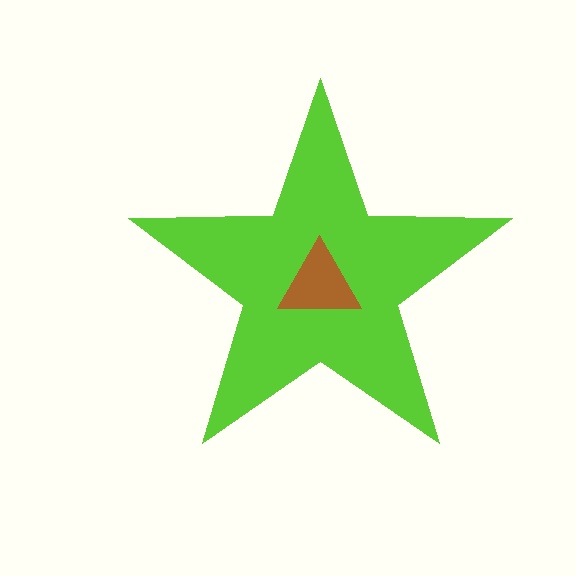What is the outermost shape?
The lime star.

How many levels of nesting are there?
2.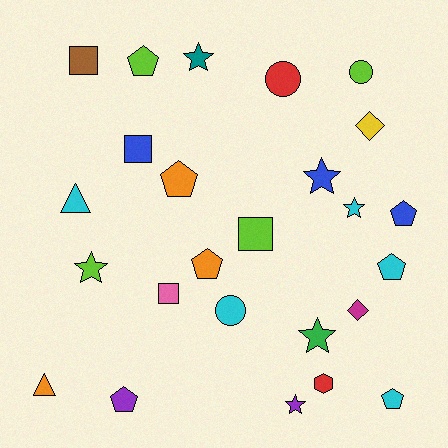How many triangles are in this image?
There are 2 triangles.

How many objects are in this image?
There are 25 objects.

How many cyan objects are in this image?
There are 5 cyan objects.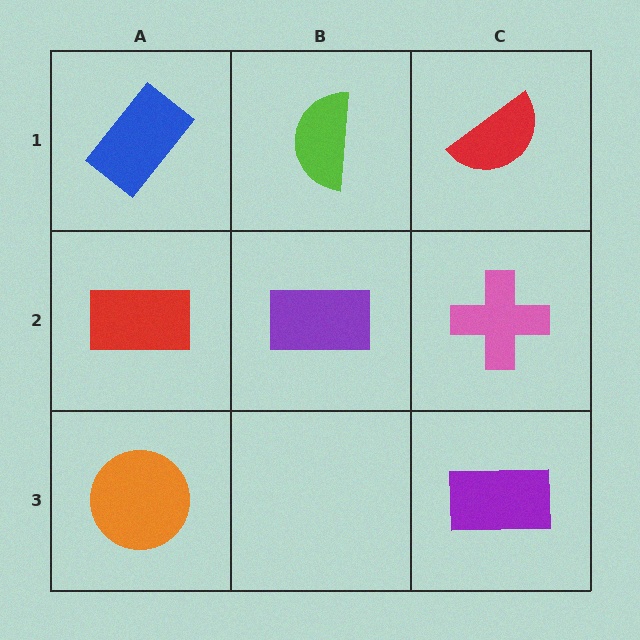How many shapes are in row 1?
3 shapes.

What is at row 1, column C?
A red semicircle.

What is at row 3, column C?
A purple rectangle.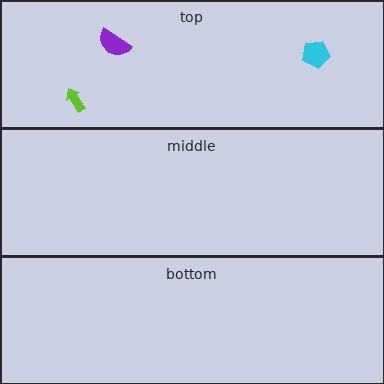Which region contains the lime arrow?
The top region.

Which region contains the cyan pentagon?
The top region.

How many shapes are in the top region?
3.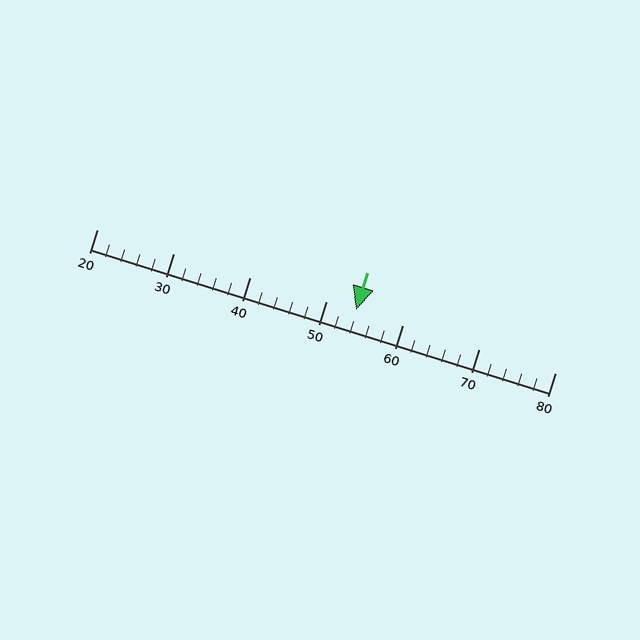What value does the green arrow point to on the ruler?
The green arrow points to approximately 54.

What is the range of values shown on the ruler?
The ruler shows values from 20 to 80.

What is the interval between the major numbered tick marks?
The major tick marks are spaced 10 units apart.